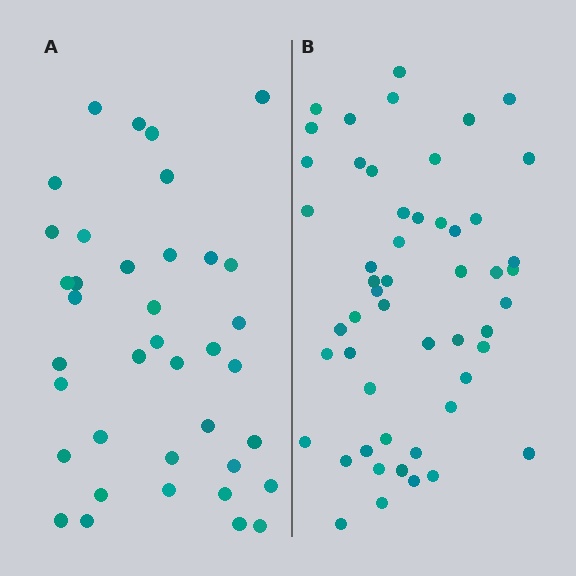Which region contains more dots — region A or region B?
Region B (the right region) has more dots.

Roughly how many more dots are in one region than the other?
Region B has approximately 15 more dots than region A.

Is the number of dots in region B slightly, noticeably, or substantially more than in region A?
Region B has noticeably more, but not dramatically so. The ratio is roughly 1.4 to 1.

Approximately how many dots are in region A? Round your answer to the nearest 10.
About 40 dots. (The exact count is 38, which rounds to 40.)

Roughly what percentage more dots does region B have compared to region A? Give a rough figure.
About 35% more.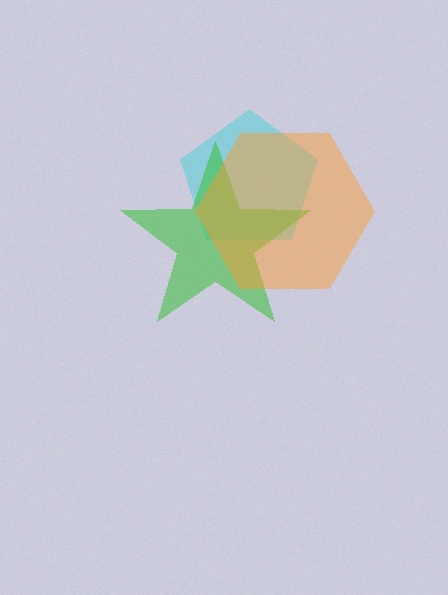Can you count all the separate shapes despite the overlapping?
Yes, there are 3 separate shapes.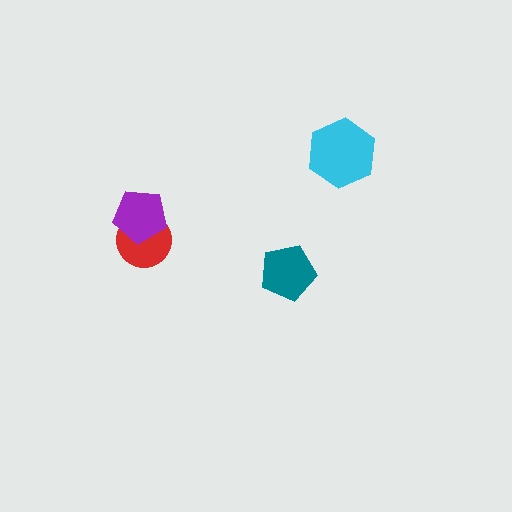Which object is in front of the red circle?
The purple pentagon is in front of the red circle.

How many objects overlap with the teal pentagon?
0 objects overlap with the teal pentagon.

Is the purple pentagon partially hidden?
No, no other shape covers it.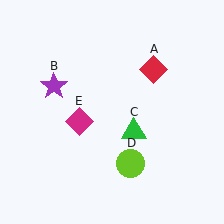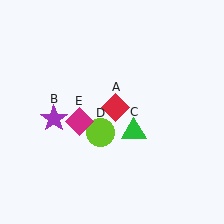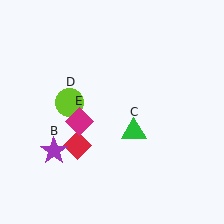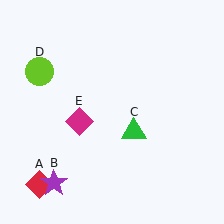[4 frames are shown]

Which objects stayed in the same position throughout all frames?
Green triangle (object C) and magenta diamond (object E) remained stationary.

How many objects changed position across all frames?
3 objects changed position: red diamond (object A), purple star (object B), lime circle (object D).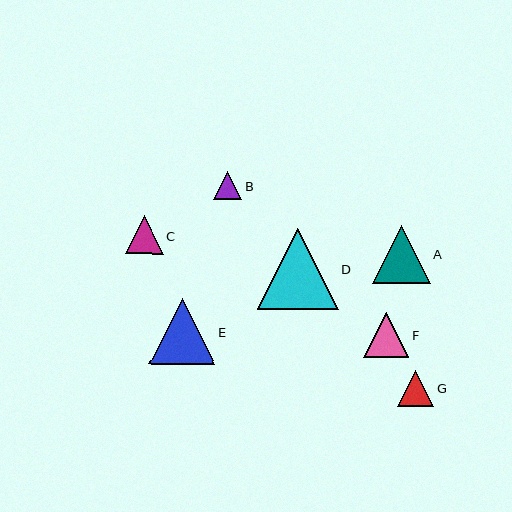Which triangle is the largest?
Triangle D is the largest with a size of approximately 81 pixels.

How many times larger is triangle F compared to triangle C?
Triangle F is approximately 1.2 times the size of triangle C.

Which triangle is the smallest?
Triangle B is the smallest with a size of approximately 28 pixels.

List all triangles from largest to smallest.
From largest to smallest: D, E, A, F, C, G, B.